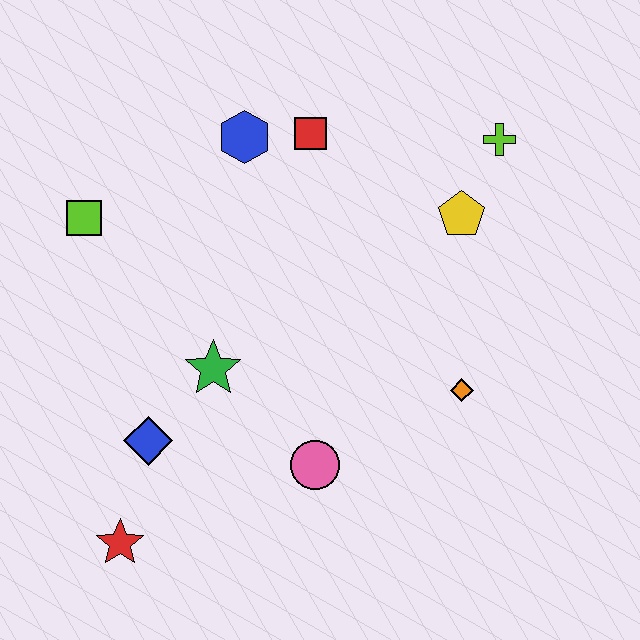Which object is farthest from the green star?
The lime cross is farthest from the green star.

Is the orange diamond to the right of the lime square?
Yes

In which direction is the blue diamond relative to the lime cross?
The blue diamond is to the left of the lime cross.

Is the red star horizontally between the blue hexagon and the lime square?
Yes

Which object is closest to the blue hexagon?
The red square is closest to the blue hexagon.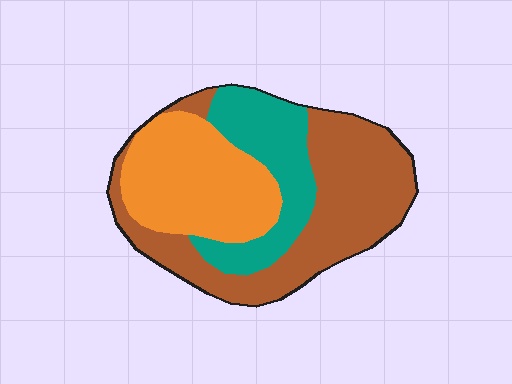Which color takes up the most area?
Brown, at roughly 45%.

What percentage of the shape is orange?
Orange takes up about one third (1/3) of the shape.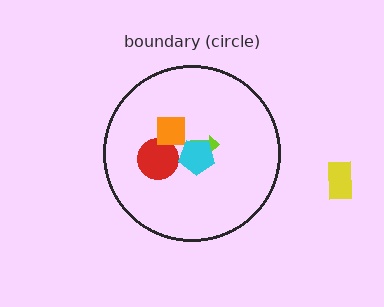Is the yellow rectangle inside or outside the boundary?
Outside.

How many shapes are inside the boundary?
4 inside, 1 outside.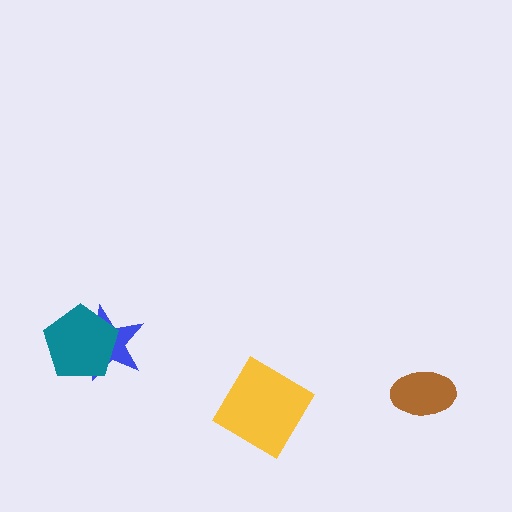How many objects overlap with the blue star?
1 object overlaps with the blue star.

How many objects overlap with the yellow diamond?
0 objects overlap with the yellow diamond.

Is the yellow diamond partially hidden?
No, no other shape covers it.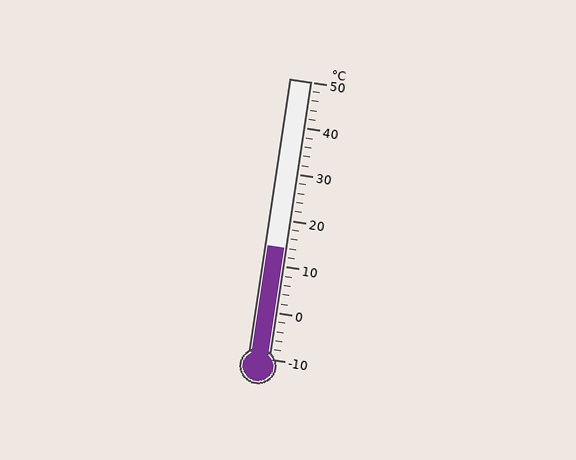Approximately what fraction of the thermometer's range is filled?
The thermometer is filled to approximately 40% of its range.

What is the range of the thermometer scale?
The thermometer scale ranges from -10°C to 50°C.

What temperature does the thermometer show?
The thermometer shows approximately 14°C.